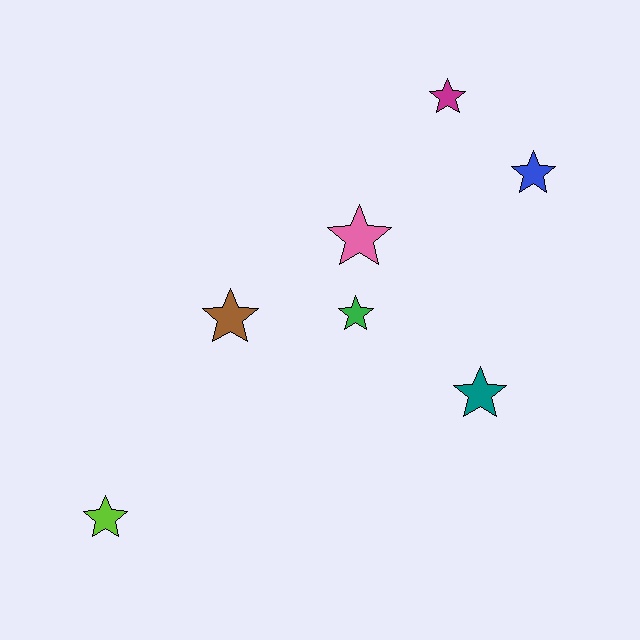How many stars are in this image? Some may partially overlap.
There are 7 stars.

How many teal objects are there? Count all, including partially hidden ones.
There is 1 teal object.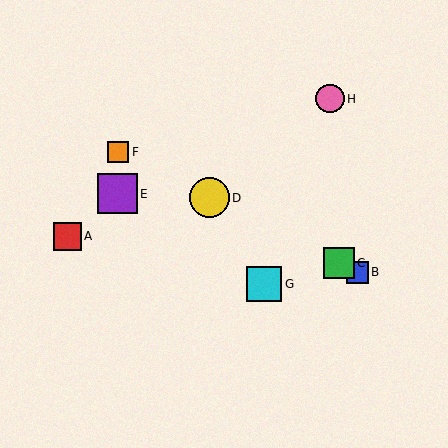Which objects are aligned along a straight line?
Objects B, C, D, F are aligned along a straight line.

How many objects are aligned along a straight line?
4 objects (B, C, D, F) are aligned along a straight line.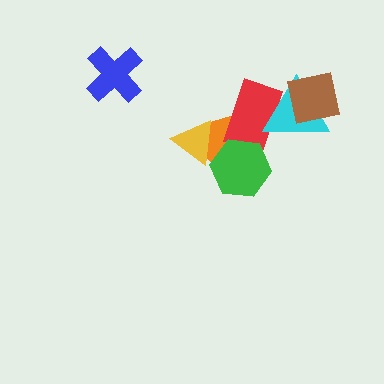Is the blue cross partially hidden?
No, no other shape covers it.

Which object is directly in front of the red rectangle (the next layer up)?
The green hexagon is directly in front of the red rectangle.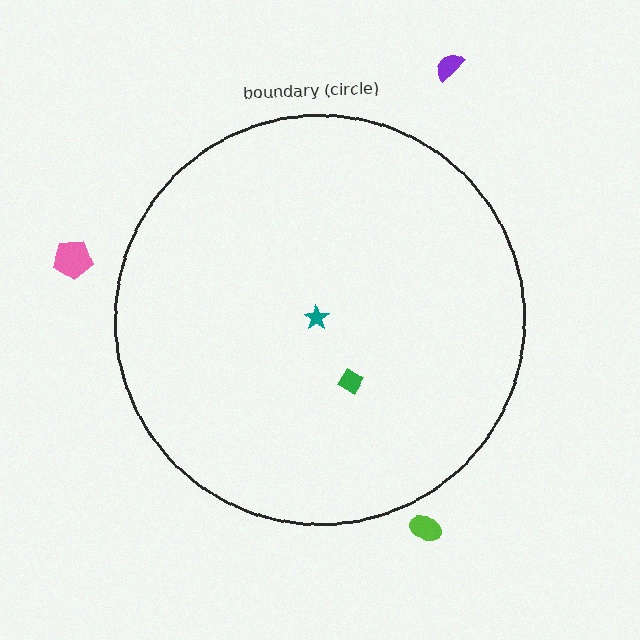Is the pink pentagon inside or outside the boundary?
Outside.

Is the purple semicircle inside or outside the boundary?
Outside.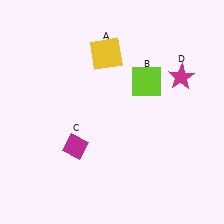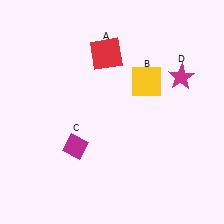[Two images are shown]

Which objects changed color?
A changed from yellow to red. B changed from lime to yellow.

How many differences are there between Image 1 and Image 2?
There are 2 differences between the two images.